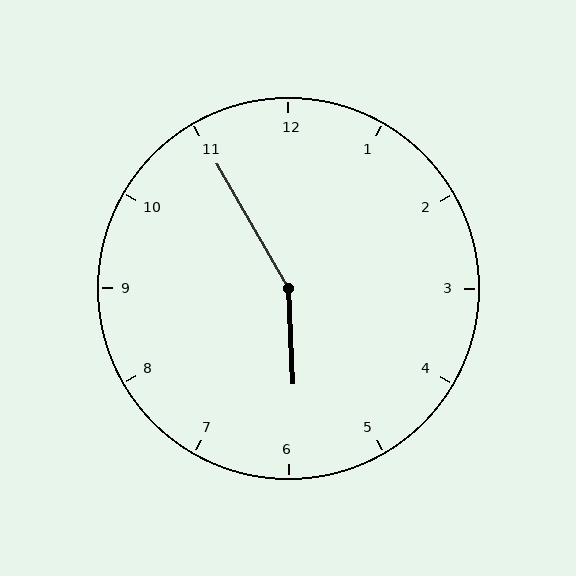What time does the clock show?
5:55.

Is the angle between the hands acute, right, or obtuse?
It is obtuse.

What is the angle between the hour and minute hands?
Approximately 152 degrees.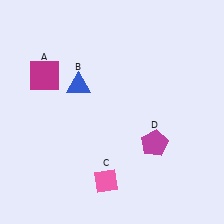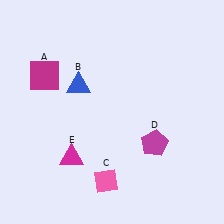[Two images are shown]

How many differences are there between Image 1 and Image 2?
There is 1 difference between the two images.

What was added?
A magenta triangle (E) was added in Image 2.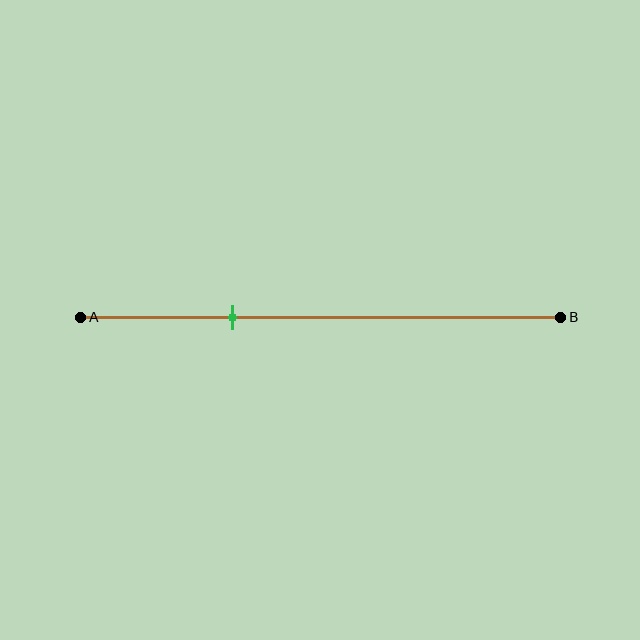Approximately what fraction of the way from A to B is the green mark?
The green mark is approximately 30% of the way from A to B.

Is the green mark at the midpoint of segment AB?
No, the mark is at about 30% from A, not at the 50% midpoint.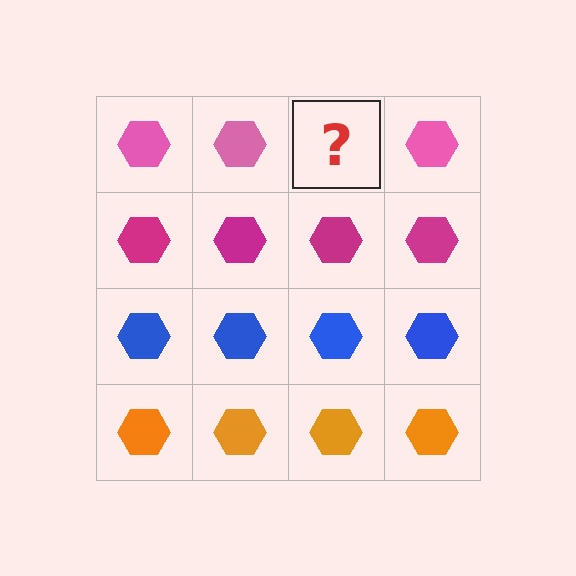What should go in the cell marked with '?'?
The missing cell should contain a pink hexagon.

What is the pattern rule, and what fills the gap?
The rule is that each row has a consistent color. The gap should be filled with a pink hexagon.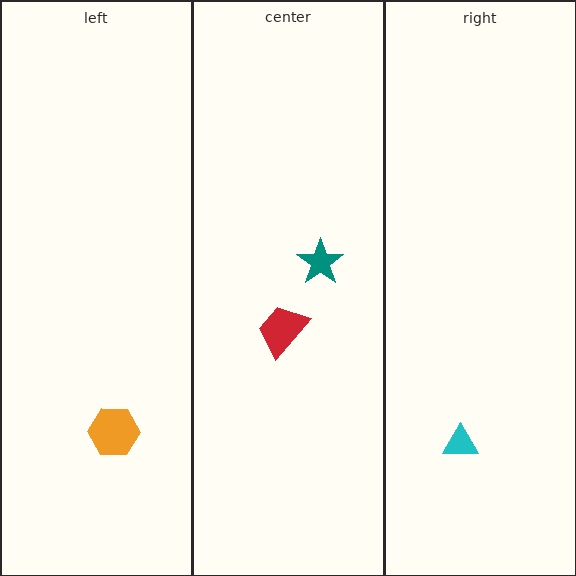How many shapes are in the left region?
1.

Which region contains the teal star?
The center region.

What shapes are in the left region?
The orange hexagon.